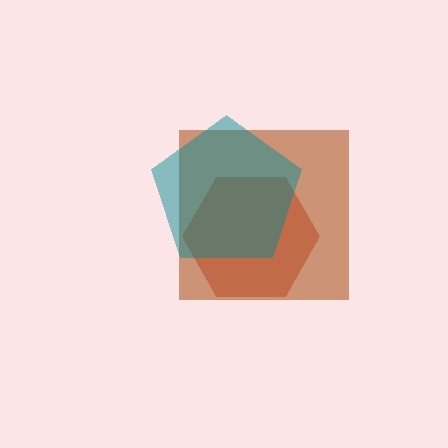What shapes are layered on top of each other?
The layered shapes are: a red hexagon, a brown square, a teal pentagon.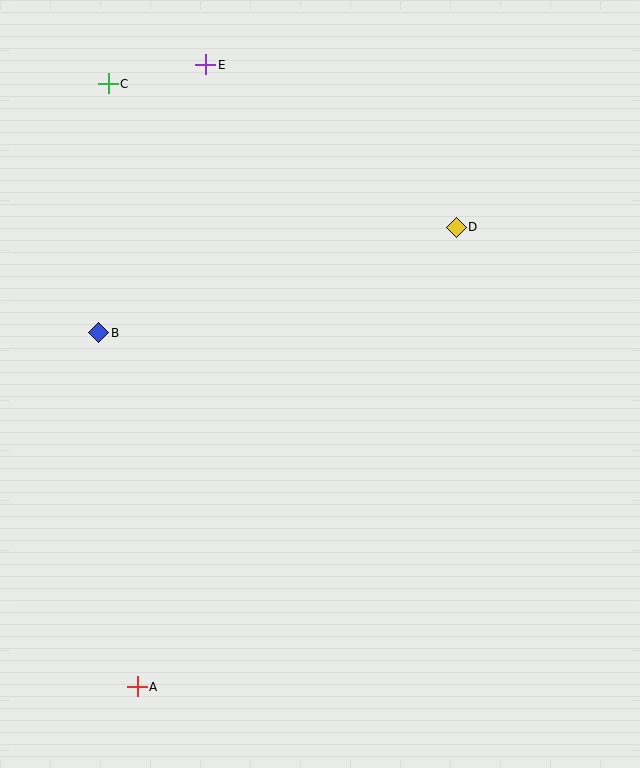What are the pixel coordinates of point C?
Point C is at (108, 84).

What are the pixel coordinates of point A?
Point A is at (137, 687).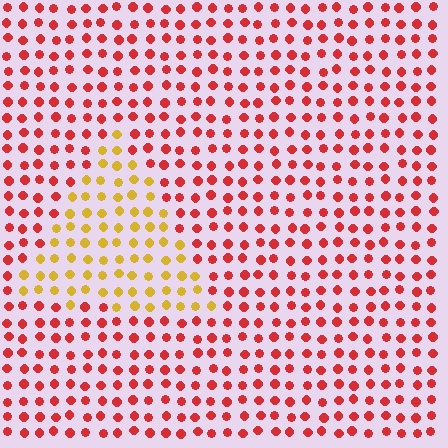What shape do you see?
I see a triangle.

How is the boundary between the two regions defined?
The boundary is defined purely by a slight shift in hue (about 51 degrees). Spacing, size, and orientation are identical on both sides.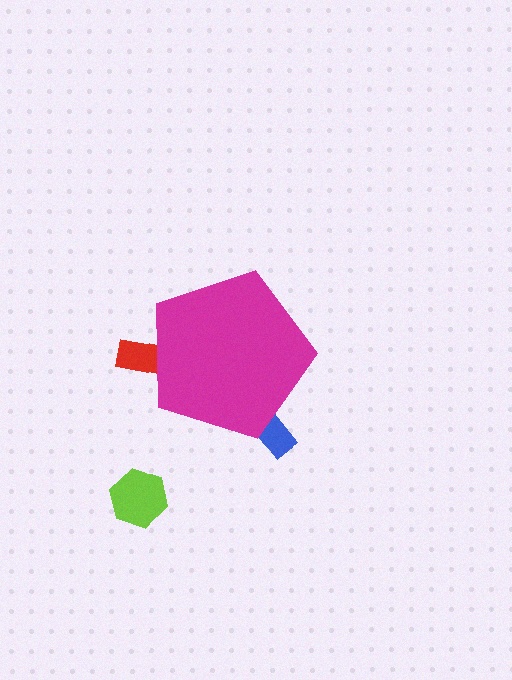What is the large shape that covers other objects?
A magenta pentagon.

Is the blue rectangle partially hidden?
Yes, the blue rectangle is partially hidden behind the magenta pentagon.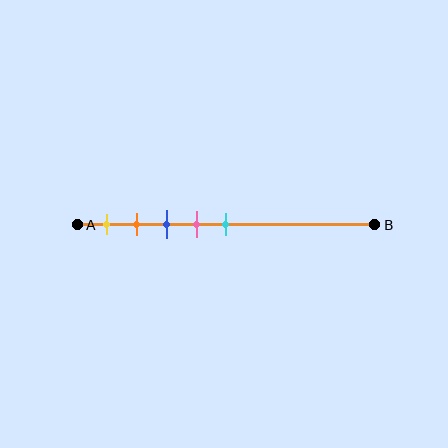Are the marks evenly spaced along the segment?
Yes, the marks are approximately evenly spaced.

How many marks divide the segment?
There are 5 marks dividing the segment.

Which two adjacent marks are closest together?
The orange and blue marks are the closest adjacent pair.